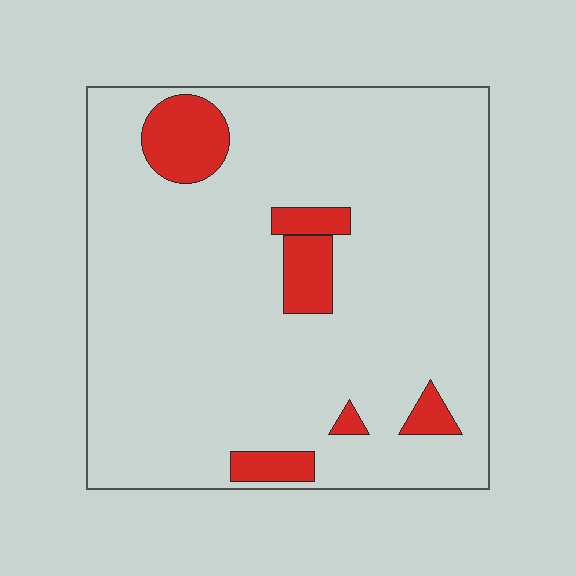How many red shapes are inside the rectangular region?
6.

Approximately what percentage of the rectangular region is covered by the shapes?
Approximately 10%.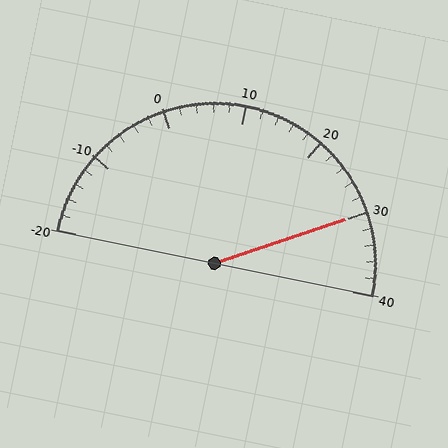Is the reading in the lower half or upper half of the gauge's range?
The reading is in the upper half of the range (-20 to 40).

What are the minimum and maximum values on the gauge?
The gauge ranges from -20 to 40.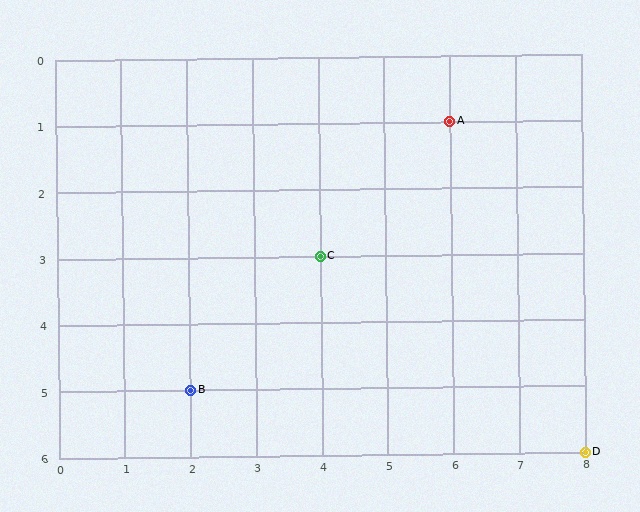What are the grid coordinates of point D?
Point D is at grid coordinates (8, 6).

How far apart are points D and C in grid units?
Points D and C are 4 columns and 3 rows apart (about 5.0 grid units diagonally).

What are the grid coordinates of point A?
Point A is at grid coordinates (6, 1).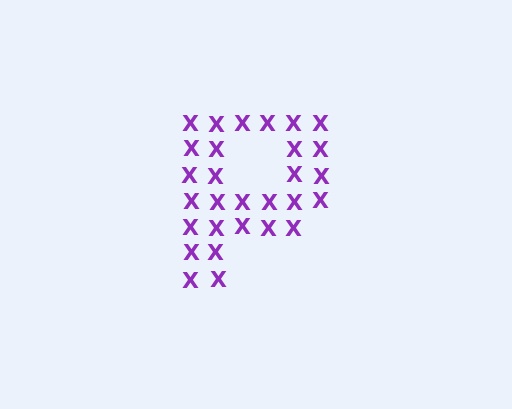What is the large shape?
The large shape is the letter P.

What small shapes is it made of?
It is made of small letter X's.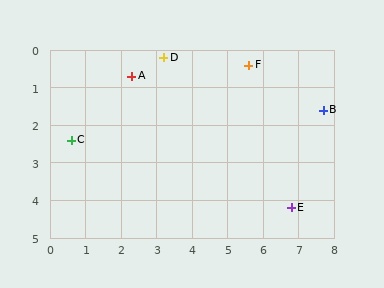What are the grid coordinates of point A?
Point A is at approximately (2.3, 0.7).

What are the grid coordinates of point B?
Point B is at approximately (7.7, 1.6).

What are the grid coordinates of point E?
Point E is at approximately (6.8, 4.2).